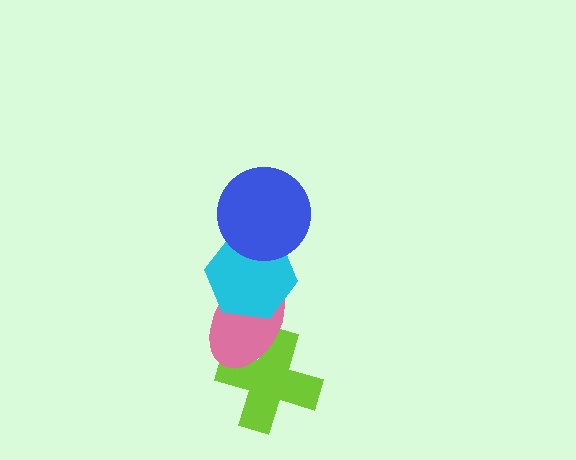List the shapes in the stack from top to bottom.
From top to bottom: the blue circle, the cyan hexagon, the pink ellipse, the lime cross.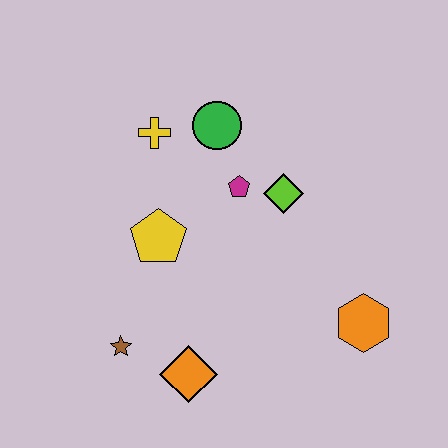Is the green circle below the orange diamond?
No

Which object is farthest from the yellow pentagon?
The orange hexagon is farthest from the yellow pentagon.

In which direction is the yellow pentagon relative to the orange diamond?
The yellow pentagon is above the orange diamond.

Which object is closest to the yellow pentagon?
The magenta pentagon is closest to the yellow pentagon.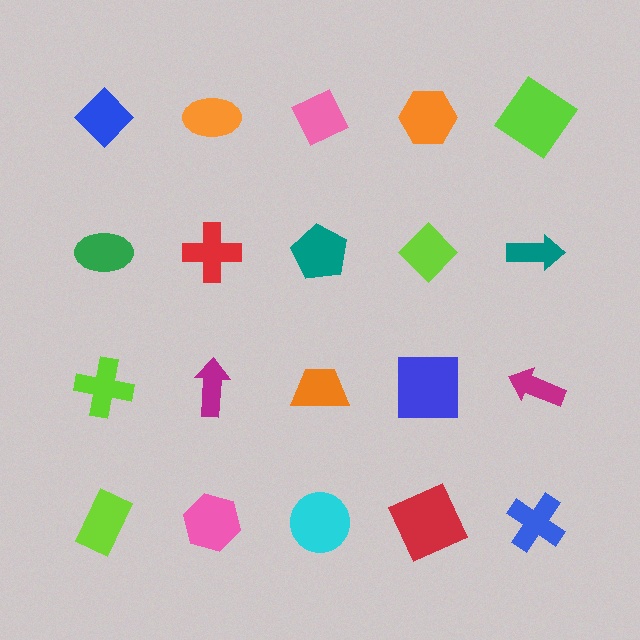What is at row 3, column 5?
A magenta arrow.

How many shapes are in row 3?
5 shapes.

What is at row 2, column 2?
A red cross.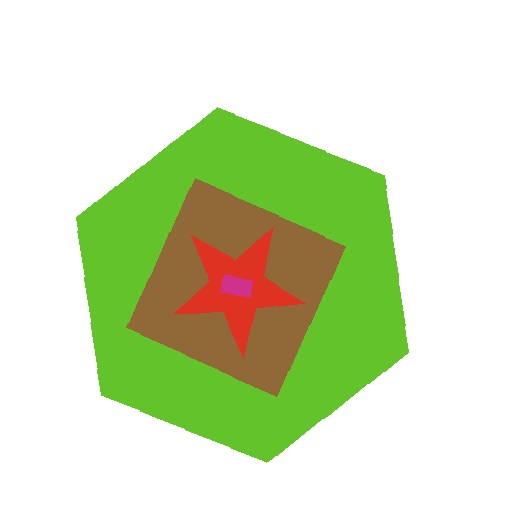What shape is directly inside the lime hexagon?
The brown square.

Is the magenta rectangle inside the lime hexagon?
Yes.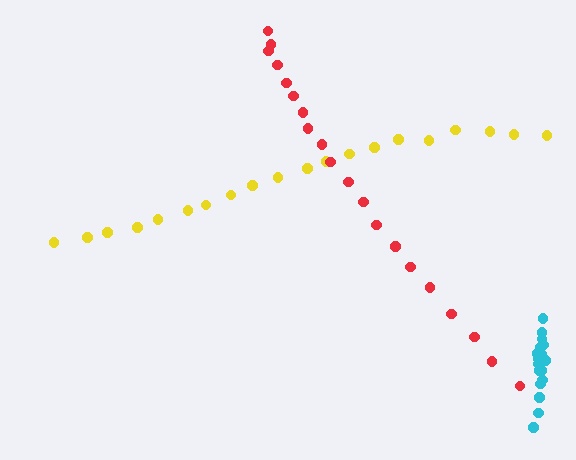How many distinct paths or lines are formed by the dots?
There are 3 distinct paths.